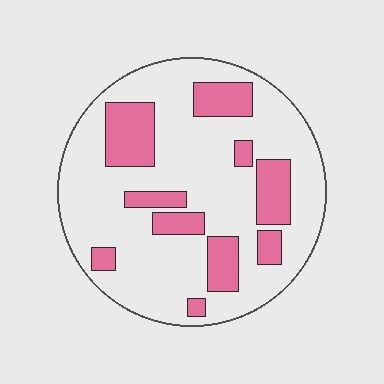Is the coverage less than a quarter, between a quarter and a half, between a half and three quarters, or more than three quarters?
Less than a quarter.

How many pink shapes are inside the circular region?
10.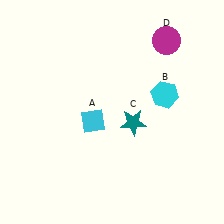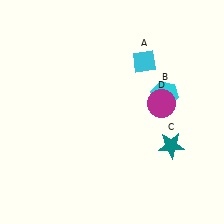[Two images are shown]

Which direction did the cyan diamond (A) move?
The cyan diamond (A) moved up.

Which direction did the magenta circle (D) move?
The magenta circle (D) moved down.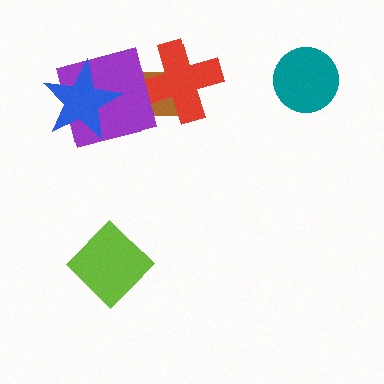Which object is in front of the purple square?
The blue star is in front of the purple square.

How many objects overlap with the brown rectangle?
2 objects overlap with the brown rectangle.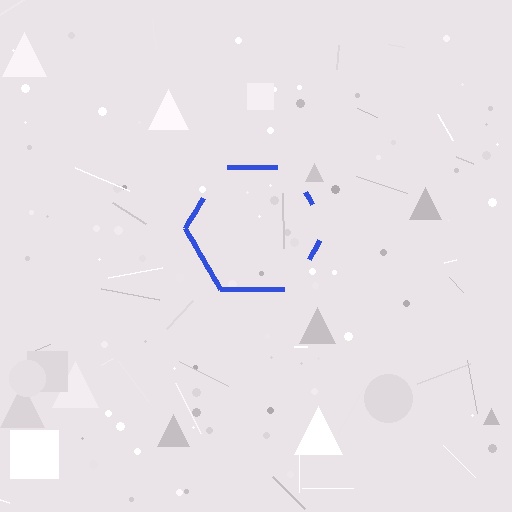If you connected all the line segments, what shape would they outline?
They would outline a hexagon.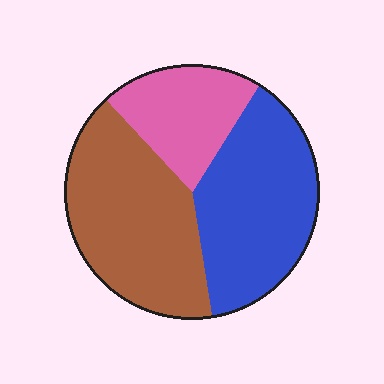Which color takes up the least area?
Pink, at roughly 20%.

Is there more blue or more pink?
Blue.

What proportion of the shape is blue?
Blue covers about 40% of the shape.